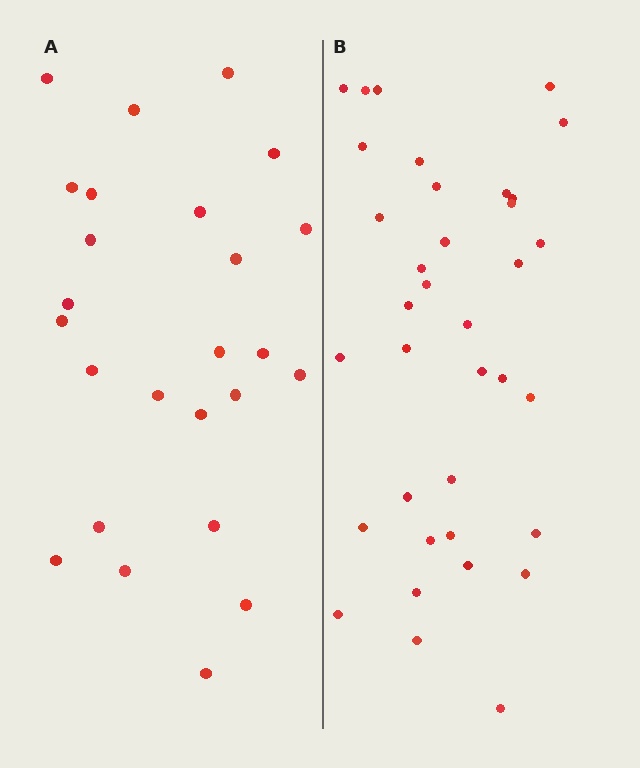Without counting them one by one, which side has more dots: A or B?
Region B (the right region) has more dots.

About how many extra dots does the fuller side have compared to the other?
Region B has roughly 12 or so more dots than region A.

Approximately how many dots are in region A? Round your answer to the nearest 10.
About 20 dots. (The exact count is 25, which rounds to 20.)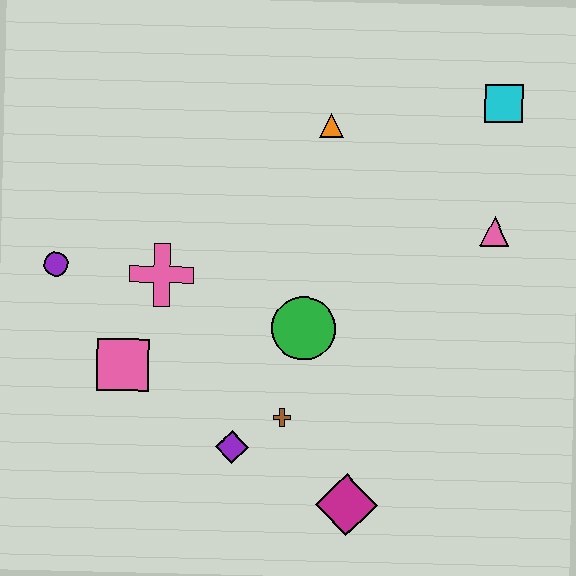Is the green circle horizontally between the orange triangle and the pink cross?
Yes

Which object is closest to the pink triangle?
The cyan square is closest to the pink triangle.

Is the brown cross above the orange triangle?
No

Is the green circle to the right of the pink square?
Yes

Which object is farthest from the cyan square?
The purple circle is farthest from the cyan square.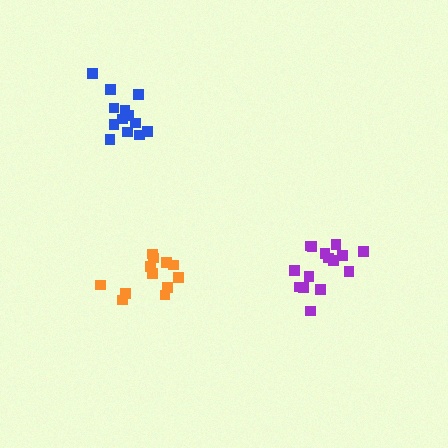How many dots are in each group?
Group 1: 12 dots, Group 2: 15 dots, Group 3: 13 dots (40 total).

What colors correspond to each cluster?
The clusters are colored: orange, purple, blue.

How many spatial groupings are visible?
There are 3 spatial groupings.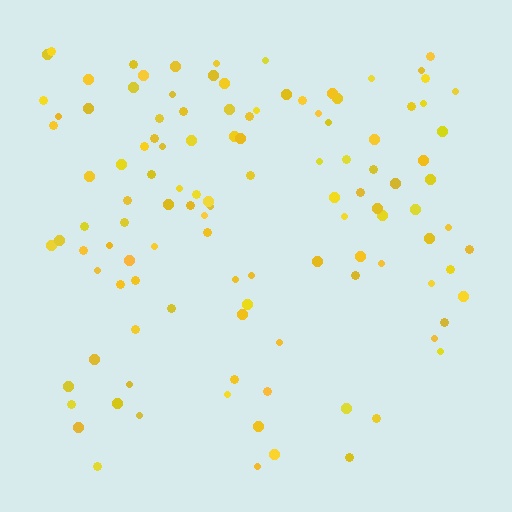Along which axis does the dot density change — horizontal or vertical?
Vertical.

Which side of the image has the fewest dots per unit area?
The bottom.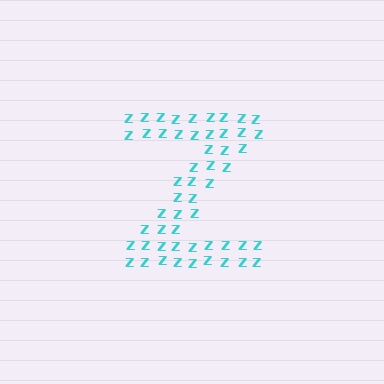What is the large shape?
The large shape is the letter Z.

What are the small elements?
The small elements are letter Z's.